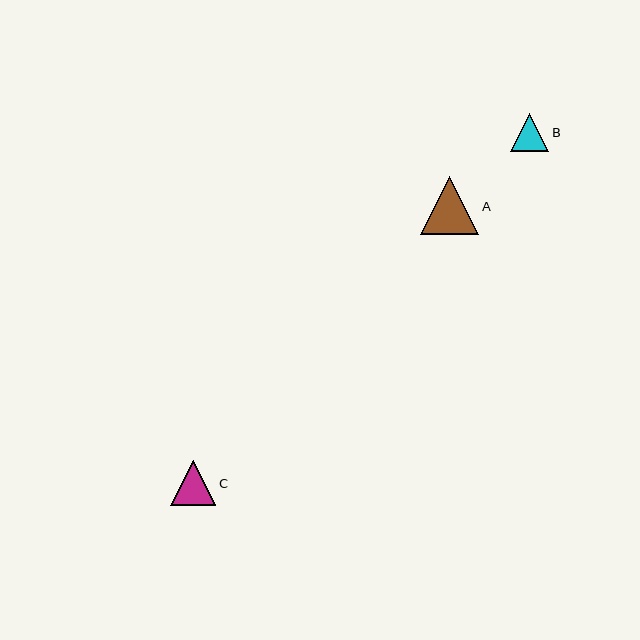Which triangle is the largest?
Triangle A is the largest with a size of approximately 58 pixels.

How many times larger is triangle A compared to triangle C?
Triangle A is approximately 1.3 times the size of triangle C.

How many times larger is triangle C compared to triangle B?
Triangle C is approximately 1.2 times the size of triangle B.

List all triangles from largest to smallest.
From largest to smallest: A, C, B.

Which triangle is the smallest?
Triangle B is the smallest with a size of approximately 38 pixels.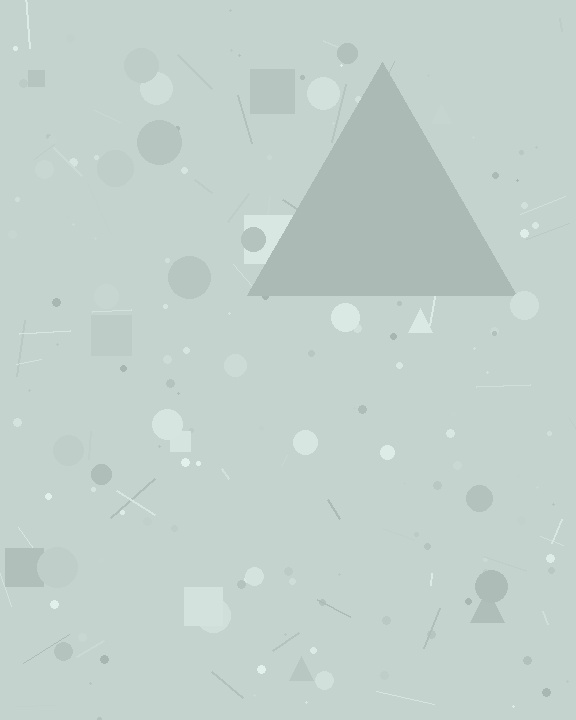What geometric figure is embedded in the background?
A triangle is embedded in the background.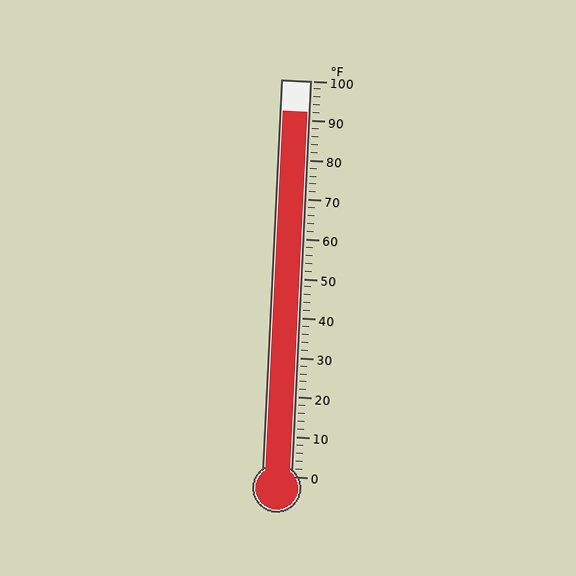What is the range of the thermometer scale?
The thermometer scale ranges from 0°F to 100°F.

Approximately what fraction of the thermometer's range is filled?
The thermometer is filled to approximately 90% of its range.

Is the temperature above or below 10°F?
The temperature is above 10°F.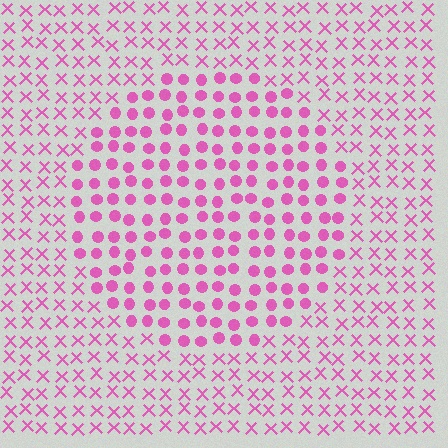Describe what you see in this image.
The image is filled with small pink elements arranged in a uniform grid. A circle-shaped region contains circles, while the surrounding area contains X marks. The boundary is defined purely by the change in element shape.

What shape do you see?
I see a circle.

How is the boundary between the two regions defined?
The boundary is defined by a change in element shape: circles inside vs. X marks outside. All elements share the same color and spacing.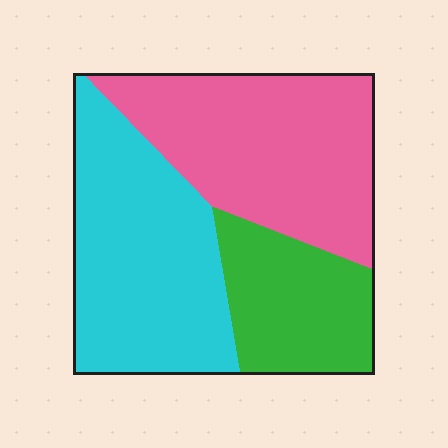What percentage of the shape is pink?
Pink takes up about two fifths (2/5) of the shape.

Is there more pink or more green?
Pink.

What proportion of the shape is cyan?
Cyan covers about 40% of the shape.